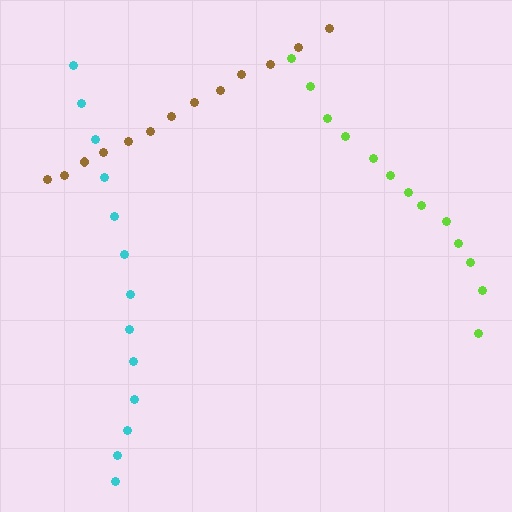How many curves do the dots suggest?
There are 3 distinct paths.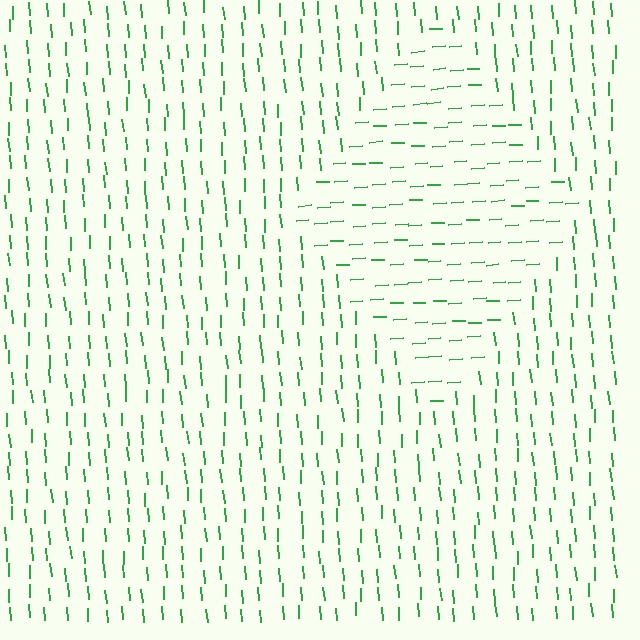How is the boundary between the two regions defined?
The boundary is defined purely by a change in line orientation (approximately 90 degrees difference). All lines are the same color and thickness.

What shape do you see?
I see a diamond.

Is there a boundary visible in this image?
Yes, there is a texture boundary formed by a change in line orientation.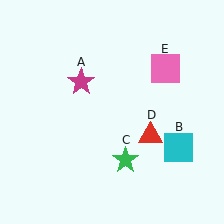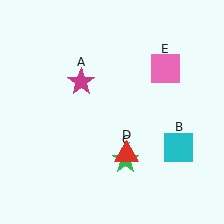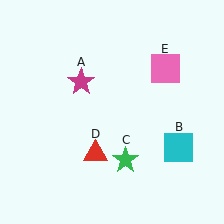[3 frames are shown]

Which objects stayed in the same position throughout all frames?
Magenta star (object A) and cyan square (object B) and green star (object C) and pink square (object E) remained stationary.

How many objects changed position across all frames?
1 object changed position: red triangle (object D).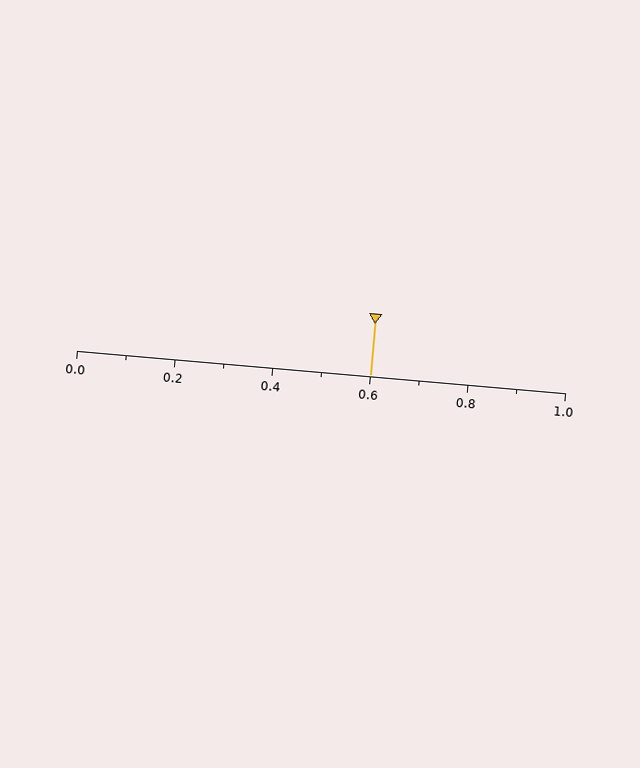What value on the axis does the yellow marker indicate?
The marker indicates approximately 0.6.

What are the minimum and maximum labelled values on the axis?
The axis runs from 0.0 to 1.0.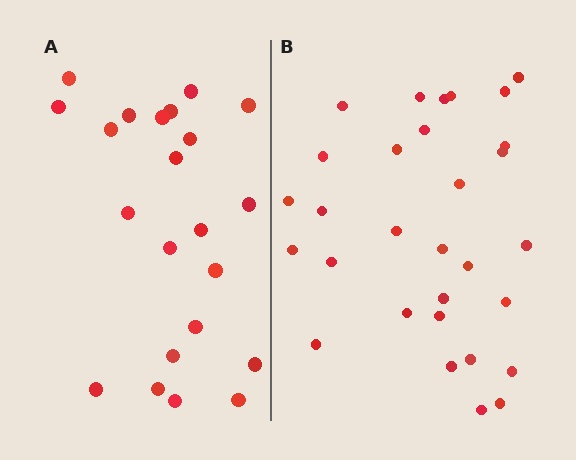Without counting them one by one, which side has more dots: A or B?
Region B (the right region) has more dots.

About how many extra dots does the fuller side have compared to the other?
Region B has roughly 8 or so more dots than region A.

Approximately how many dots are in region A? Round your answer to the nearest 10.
About 20 dots. (The exact count is 22, which rounds to 20.)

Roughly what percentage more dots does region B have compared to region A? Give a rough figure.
About 35% more.